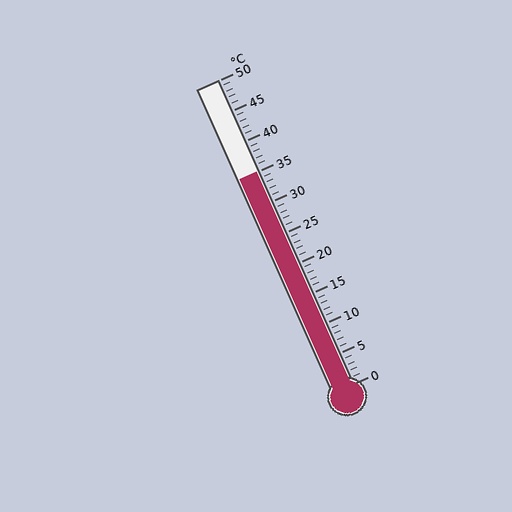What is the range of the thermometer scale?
The thermometer scale ranges from 0°C to 50°C.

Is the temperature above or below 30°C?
The temperature is above 30°C.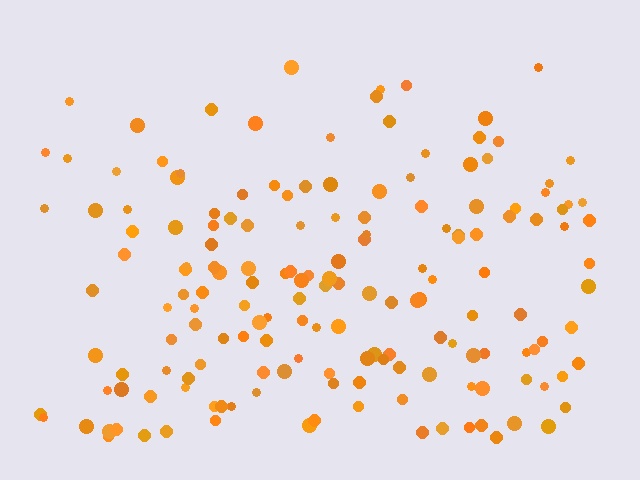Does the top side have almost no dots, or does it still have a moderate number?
Still a moderate number, just noticeably fewer than the bottom.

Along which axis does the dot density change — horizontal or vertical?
Vertical.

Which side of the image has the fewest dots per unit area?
The top.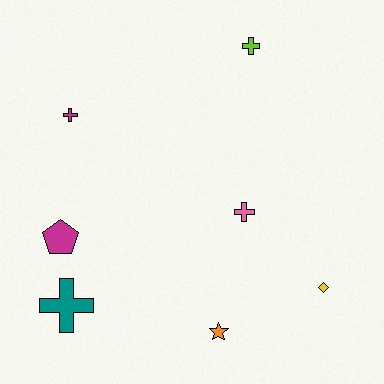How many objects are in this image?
There are 7 objects.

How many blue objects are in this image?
There are no blue objects.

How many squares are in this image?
There are no squares.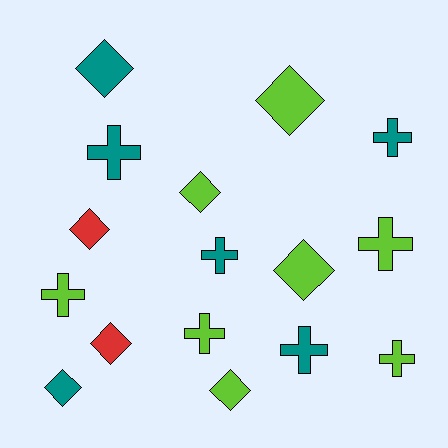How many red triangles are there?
There are no red triangles.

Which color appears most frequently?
Lime, with 8 objects.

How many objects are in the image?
There are 16 objects.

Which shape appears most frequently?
Cross, with 8 objects.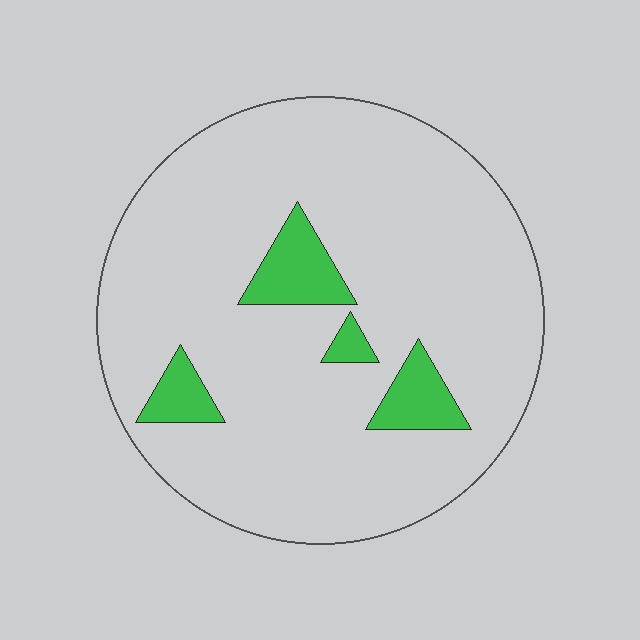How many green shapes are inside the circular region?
4.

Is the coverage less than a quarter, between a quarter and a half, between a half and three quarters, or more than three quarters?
Less than a quarter.